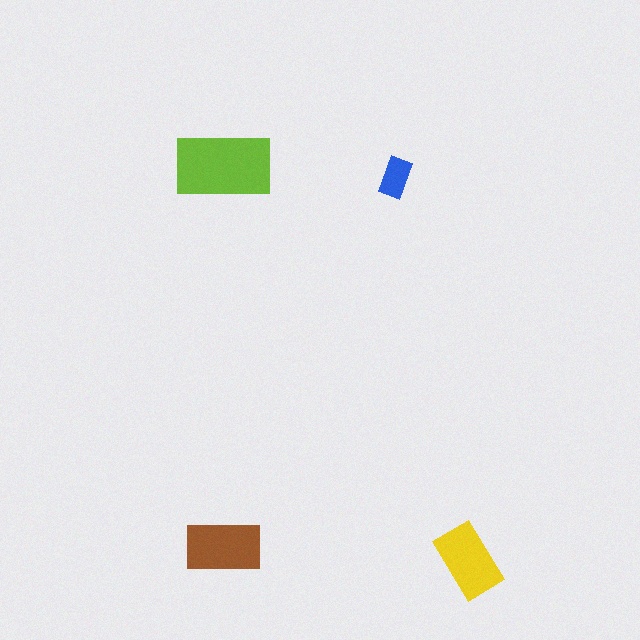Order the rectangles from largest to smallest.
the lime one, the brown one, the yellow one, the blue one.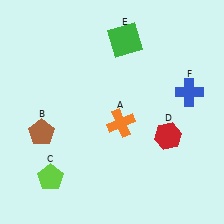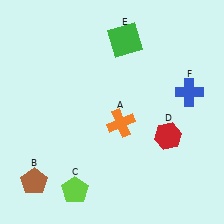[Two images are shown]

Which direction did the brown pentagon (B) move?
The brown pentagon (B) moved down.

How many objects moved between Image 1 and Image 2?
2 objects moved between the two images.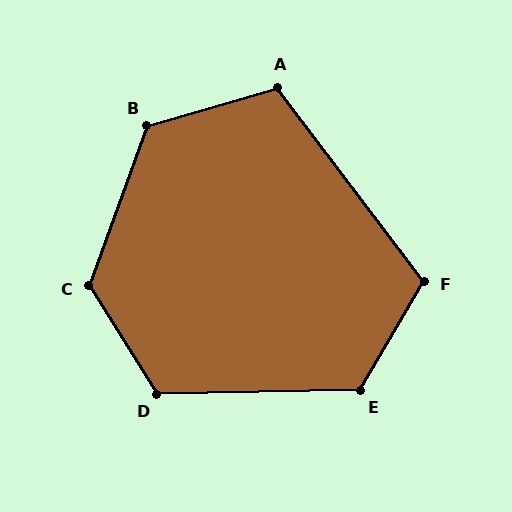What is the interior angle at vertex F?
Approximately 112 degrees (obtuse).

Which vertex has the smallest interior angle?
A, at approximately 111 degrees.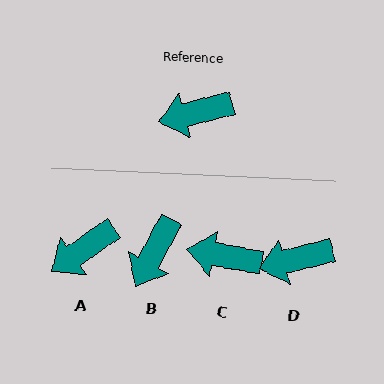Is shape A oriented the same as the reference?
No, it is off by about 20 degrees.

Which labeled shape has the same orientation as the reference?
D.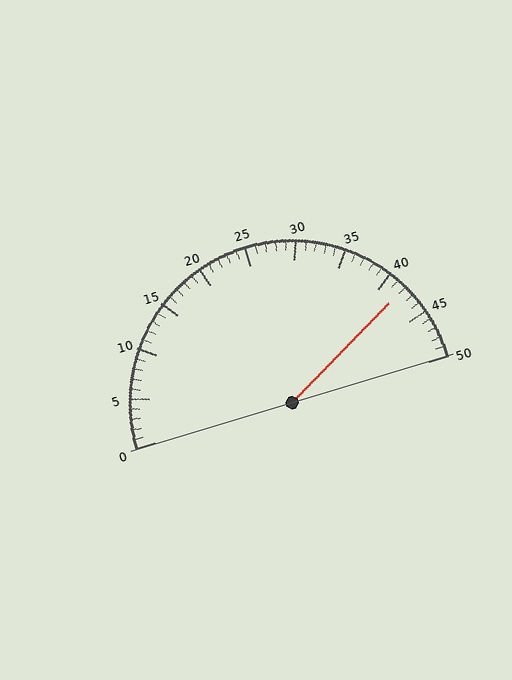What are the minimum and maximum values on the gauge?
The gauge ranges from 0 to 50.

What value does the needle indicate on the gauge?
The needle indicates approximately 42.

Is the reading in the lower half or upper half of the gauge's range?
The reading is in the upper half of the range (0 to 50).